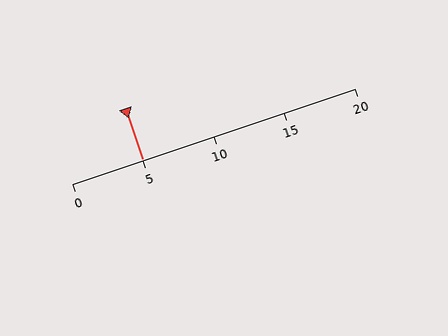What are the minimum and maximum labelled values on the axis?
The axis runs from 0 to 20.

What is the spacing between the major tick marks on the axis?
The major ticks are spaced 5 apart.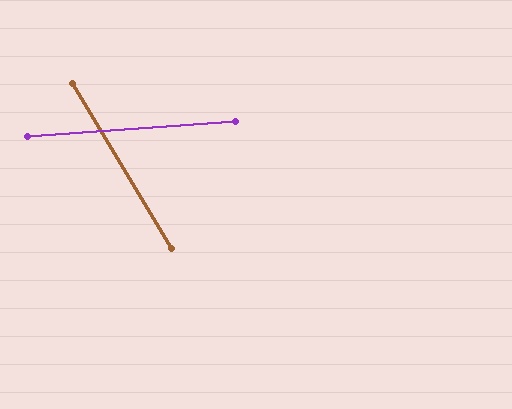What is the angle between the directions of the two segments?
Approximately 63 degrees.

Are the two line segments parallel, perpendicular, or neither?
Neither parallel nor perpendicular — they differ by about 63°.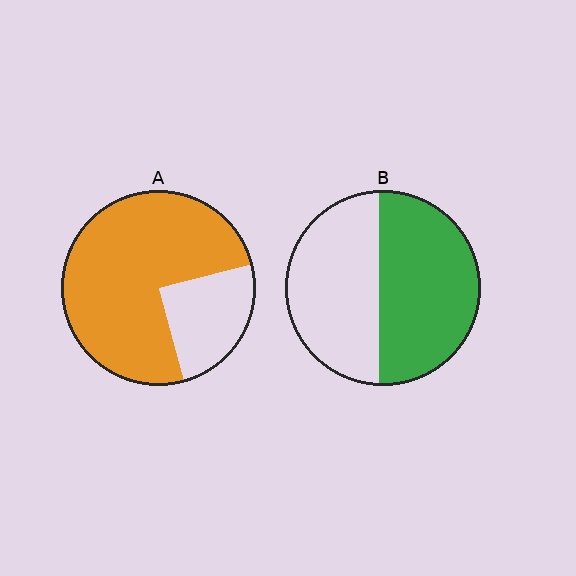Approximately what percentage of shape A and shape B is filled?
A is approximately 75% and B is approximately 55%.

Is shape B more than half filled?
Roughly half.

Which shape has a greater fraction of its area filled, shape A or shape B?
Shape A.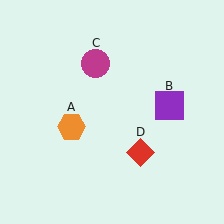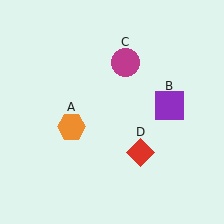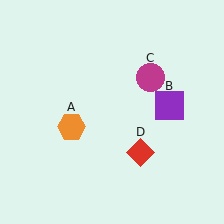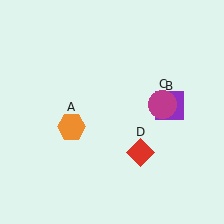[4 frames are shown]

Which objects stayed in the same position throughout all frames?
Orange hexagon (object A) and purple square (object B) and red diamond (object D) remained stationary.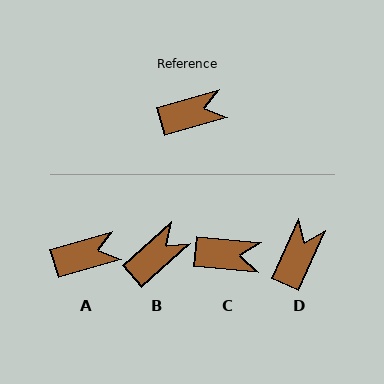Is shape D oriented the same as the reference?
No, it is off by about 49 degrees.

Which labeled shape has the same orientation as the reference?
A.